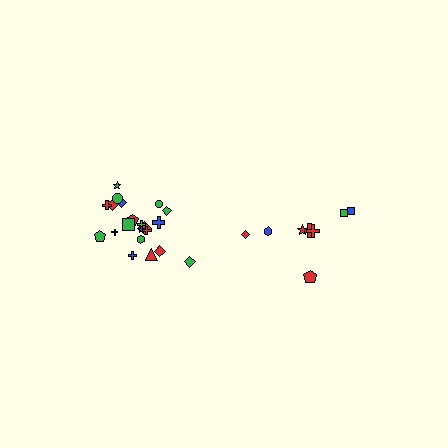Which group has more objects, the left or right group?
The left group.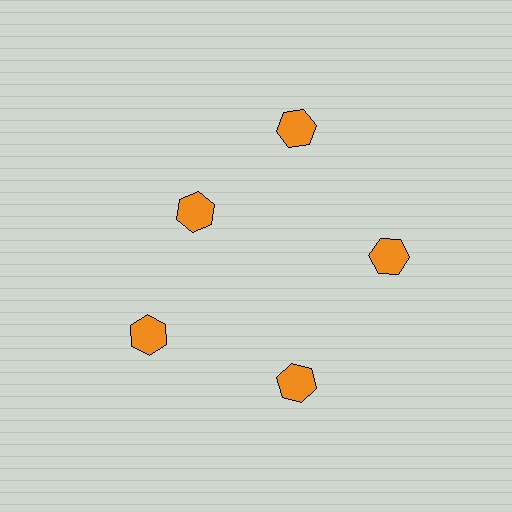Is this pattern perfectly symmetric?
No. The 5 orange hexagons are arranged in a ring, but one element near the 10 o'clock position is pulled inward toward the center, breaking the 5-fold rotational symmetry.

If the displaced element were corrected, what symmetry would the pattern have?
It would have 5-fold rotational symmetry — the pattern would map onto itself every 72 degrees.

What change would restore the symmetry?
The symmetry would be restored by moving it outward, back onto the ring so that all 5 hexagons sit at equal angles and equal distance from the center.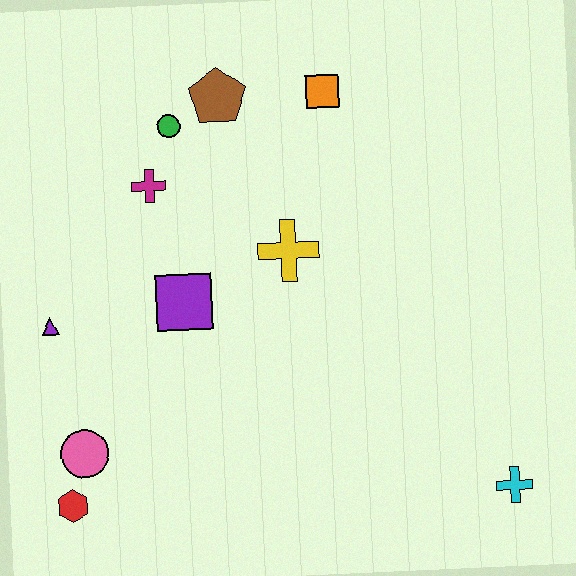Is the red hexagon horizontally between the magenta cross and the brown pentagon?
No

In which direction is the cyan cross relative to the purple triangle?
The cyan cross is to the right of the purple triangle.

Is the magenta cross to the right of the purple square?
No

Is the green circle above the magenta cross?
Yes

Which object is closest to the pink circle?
The red hexagon is closest to the pink circle.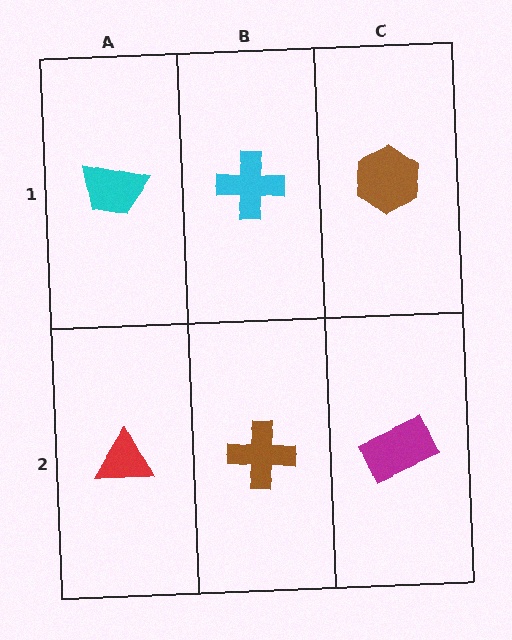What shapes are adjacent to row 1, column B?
A brown cross (row 2, column B), a cyan trapezoid (row 1, column A), a brown hexagon (row 1, column C).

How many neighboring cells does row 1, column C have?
2.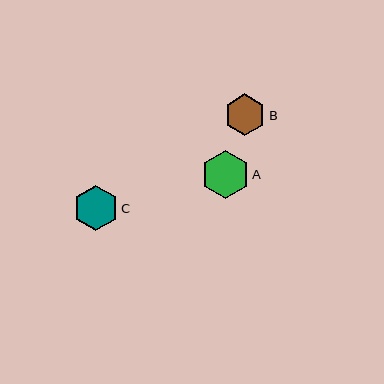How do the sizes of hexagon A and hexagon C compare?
Hexagon A and hexagon C are approximately the same size.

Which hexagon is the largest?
Hexagon A is the largest with a size of approximately 48 pixels.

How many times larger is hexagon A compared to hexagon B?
Hexagon A is approximately 1.2 times the size of hexagon B.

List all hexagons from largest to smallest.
From largest to smallest: A, C, B.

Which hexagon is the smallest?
Hexagon B is the smallest with a size of approximately 42 pixels.